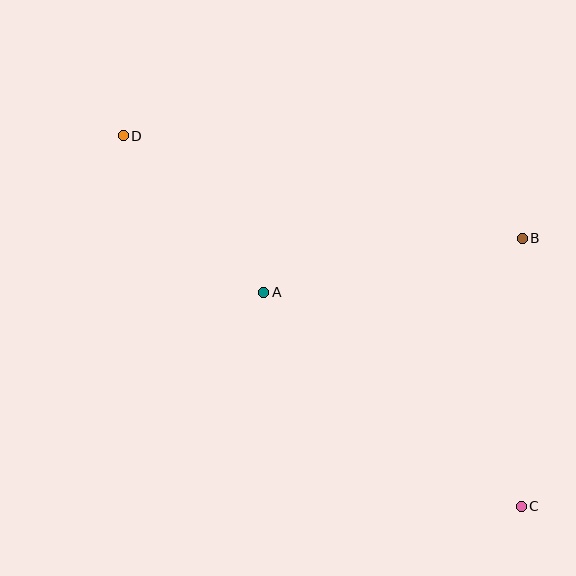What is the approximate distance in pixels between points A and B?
The distance between A and B is approximately 264 pixels.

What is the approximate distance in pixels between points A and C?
The distance between A and C is approximately 334 pixels.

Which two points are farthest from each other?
Points C and D are farthest from each other.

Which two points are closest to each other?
Points A and D are closest to each other.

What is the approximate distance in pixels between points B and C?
The distance between B and C is approximately 268 pixels.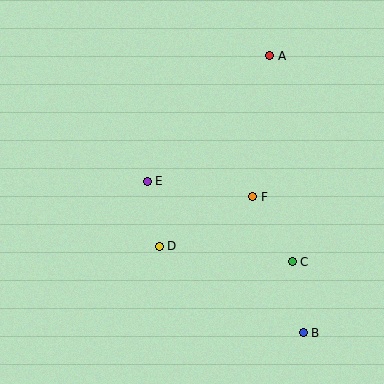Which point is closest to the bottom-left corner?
Point D is closest to the bottom-left corner.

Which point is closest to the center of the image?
Point E at (147, 181) is closest to the center.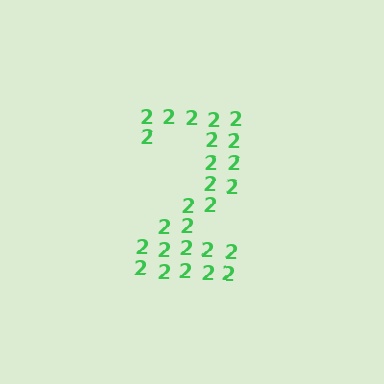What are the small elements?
The small elements are digit 2's.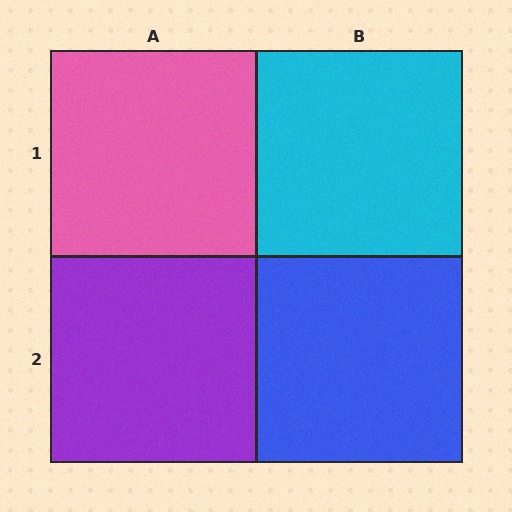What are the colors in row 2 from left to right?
Purple, blue.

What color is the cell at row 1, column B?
Cyan.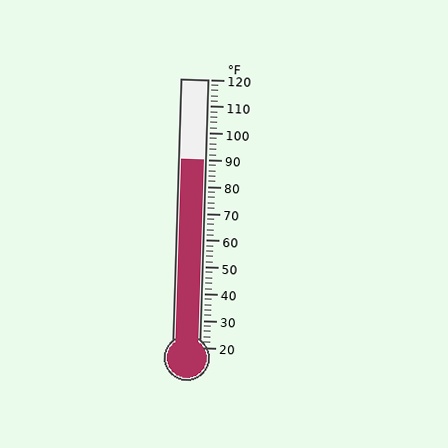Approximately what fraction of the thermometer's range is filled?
The thermometer is filled to approximately 70% of its range.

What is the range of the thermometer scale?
The thermometer scale ranges from 20°F to 120°F.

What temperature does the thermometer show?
The thermometer shows approximately 90°F.